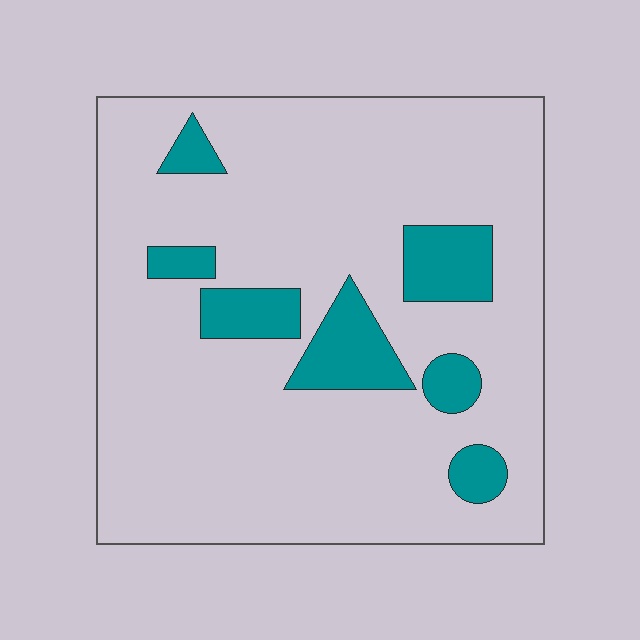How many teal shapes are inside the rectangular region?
7.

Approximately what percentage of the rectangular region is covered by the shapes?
Approximately 15%.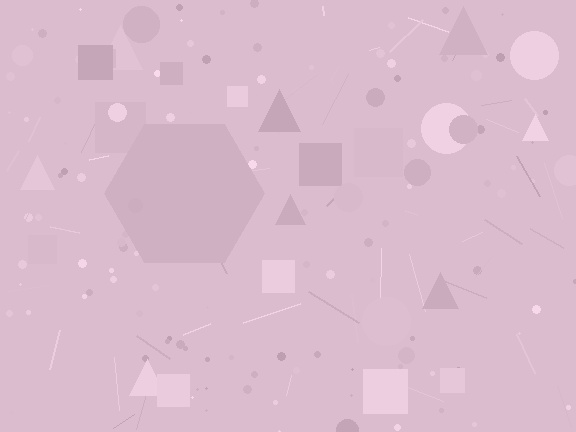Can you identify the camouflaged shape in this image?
The camouflaged shape is a hexagon.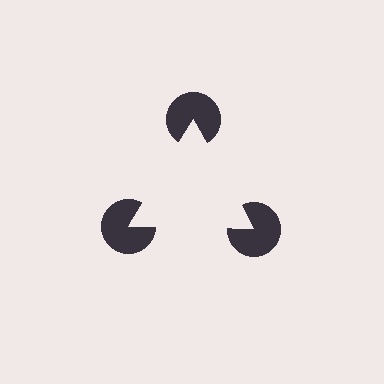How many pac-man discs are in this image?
There are 3 — one at each vertex of the illusory triangle.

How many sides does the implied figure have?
3 sides.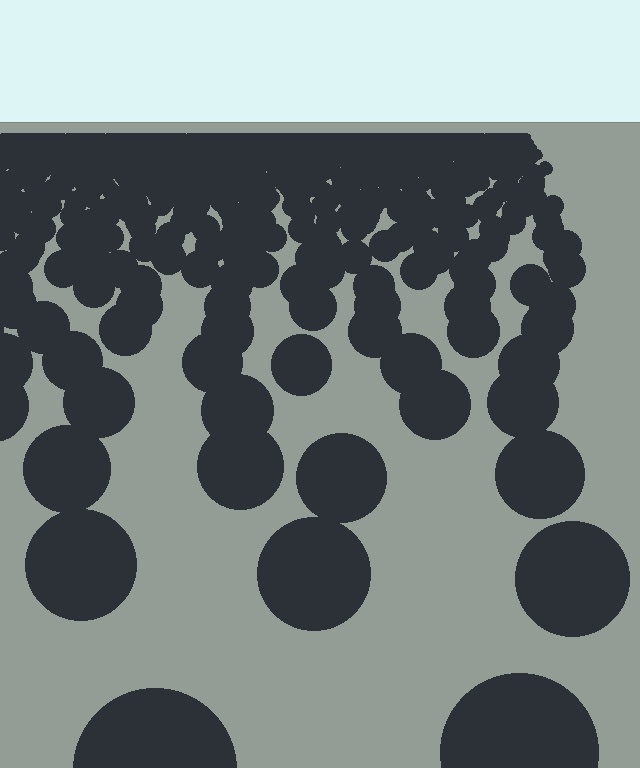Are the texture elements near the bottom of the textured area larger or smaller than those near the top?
Larger. Near the bottom, elements are closer to the viewer and appear at a bigger on-screen size.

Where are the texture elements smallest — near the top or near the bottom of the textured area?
Near the top.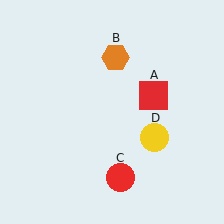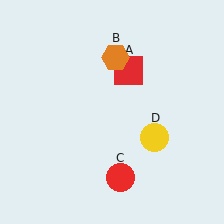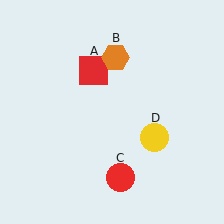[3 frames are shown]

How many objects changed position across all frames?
1 object changed position: red square (object A).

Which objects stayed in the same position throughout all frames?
Orange hexagon (object B) and red circle (object C) and yellow circle (object D) remained stationary.